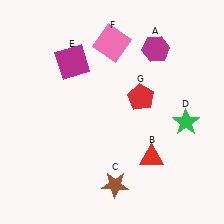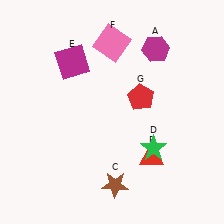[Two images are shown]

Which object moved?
The green star (D) moved left.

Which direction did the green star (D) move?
The green star (D) moved left.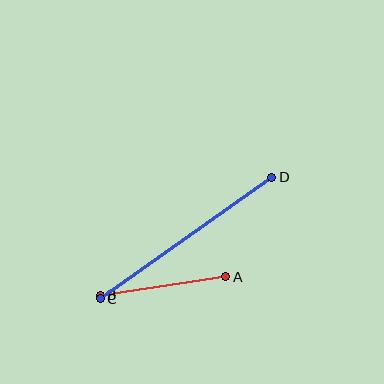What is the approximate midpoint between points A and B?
The midpoint is at approximately (163, 286) pixels.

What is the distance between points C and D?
The distance is approximately 210 pixels.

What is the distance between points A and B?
The distance is approximately 127 pixels.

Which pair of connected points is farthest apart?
Points C and D are farthest apart.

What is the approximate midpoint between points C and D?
The midpoint is at approximately (186, 238) pixels.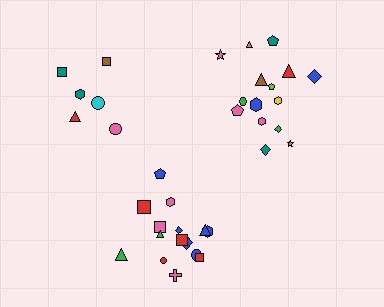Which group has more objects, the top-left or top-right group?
The top-right group.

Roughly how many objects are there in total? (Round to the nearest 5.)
Roughly 35 objects in total.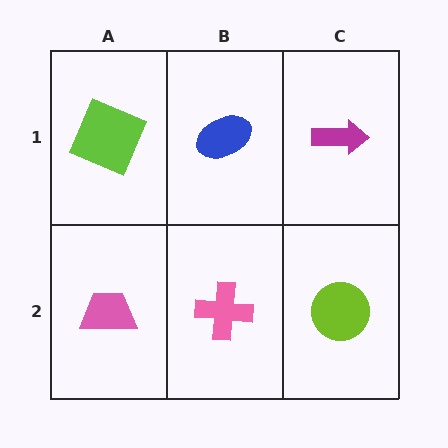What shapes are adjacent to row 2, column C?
A magenta arrow (row 1, column C), a pink cross (row 2, column B).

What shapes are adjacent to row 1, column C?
A lime circle (row 2, column C), a blue ellipse (row 1, column B).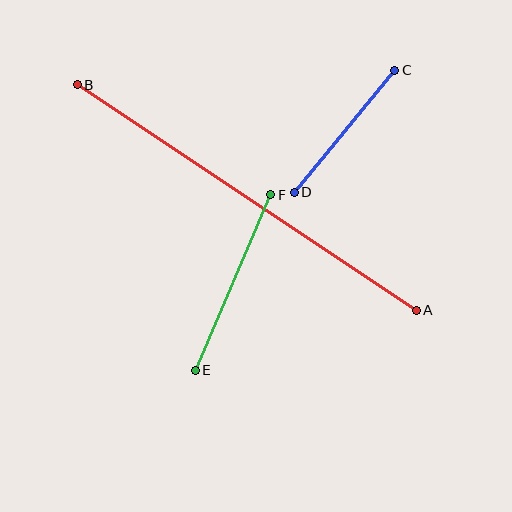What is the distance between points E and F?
The distance is approximately 191 pixels.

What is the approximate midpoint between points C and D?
The midpoint is at approximately (345, 131) pixels.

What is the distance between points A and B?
The distance is approximately 407 pixels.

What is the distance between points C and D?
The distance is approximately 158 pixels.